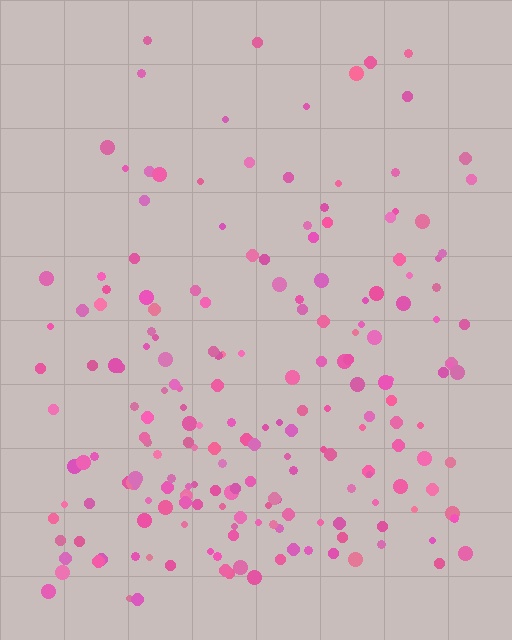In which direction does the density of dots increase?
From top to bottom, with the bottom side densest.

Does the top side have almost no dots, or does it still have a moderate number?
Still a moderate number, just noticeably fewer than the bottom.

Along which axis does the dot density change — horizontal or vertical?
Vertical.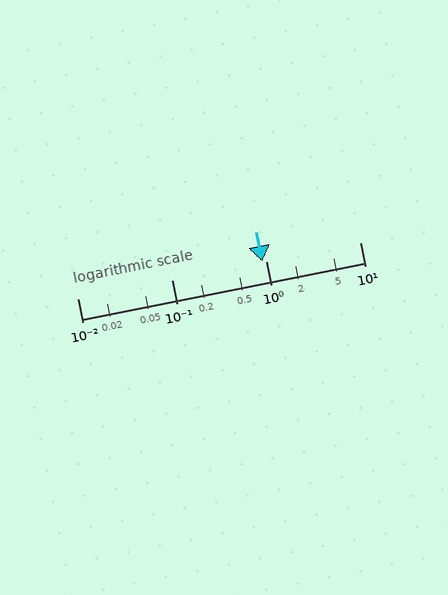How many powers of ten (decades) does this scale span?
The scale spans 3 decades, from 0.01 to 10.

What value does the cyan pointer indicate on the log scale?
The pointer indicates approximately 0.92.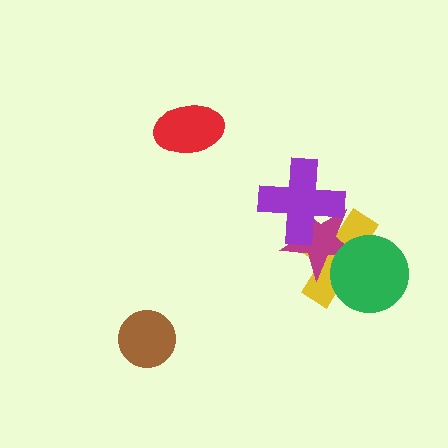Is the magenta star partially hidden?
Yes, it is partially covered by another shape.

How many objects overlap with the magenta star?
3 objects overlap with the magenta star.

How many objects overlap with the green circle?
2 objects overlap with the green circle.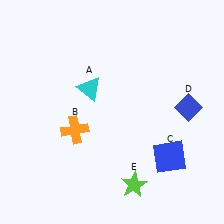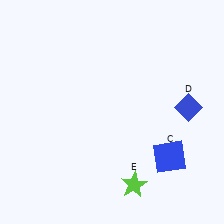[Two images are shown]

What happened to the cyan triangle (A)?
The cyan triangle (A) was removed in Image 2. It was in the top-left area of Image 1.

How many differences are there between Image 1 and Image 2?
There are 2 differences between the two images.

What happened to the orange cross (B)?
The orange cross (B) was removed in Image 2. It was in the bottom-left area of Image 1.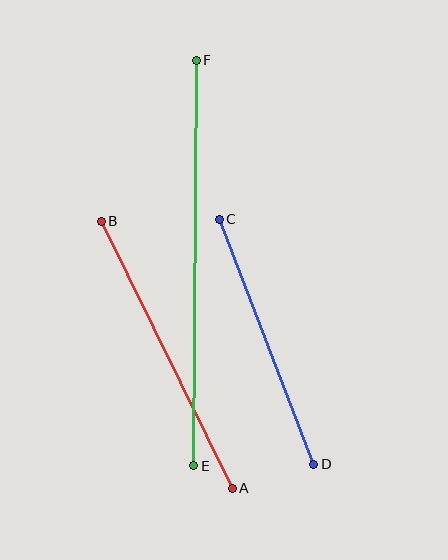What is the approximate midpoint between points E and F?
The midpoint is at approximately (195, 263) pixels.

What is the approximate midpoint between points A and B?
The midpoint is at approximately (167, 355) pixels.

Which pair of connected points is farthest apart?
Points E and F are farthest apart.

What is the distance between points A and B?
The distance is approximately 297 pixels.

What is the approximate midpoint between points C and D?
The midpoint is at approximately (267, 342) pixels.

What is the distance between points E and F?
The distance is approximately 405 pixels.